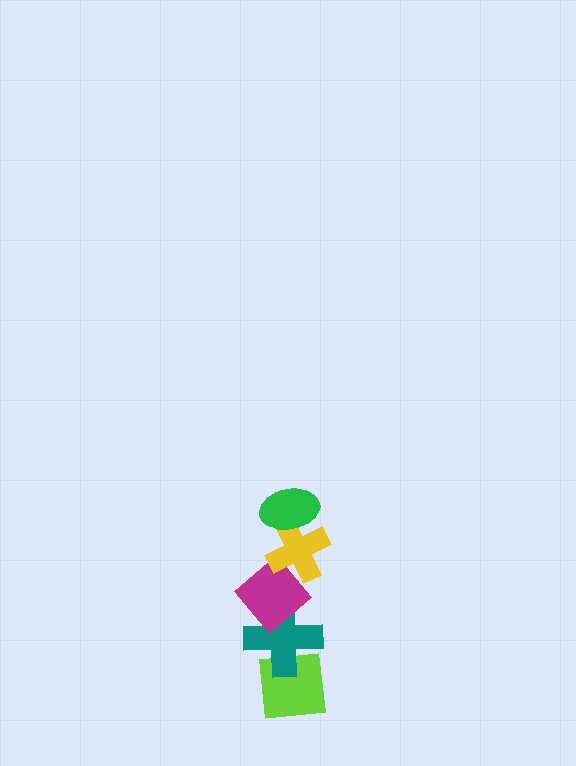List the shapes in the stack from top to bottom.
From top to bottom: the green ellipse, the yellow cross, the magenta diamond, the teal cross, the lime square.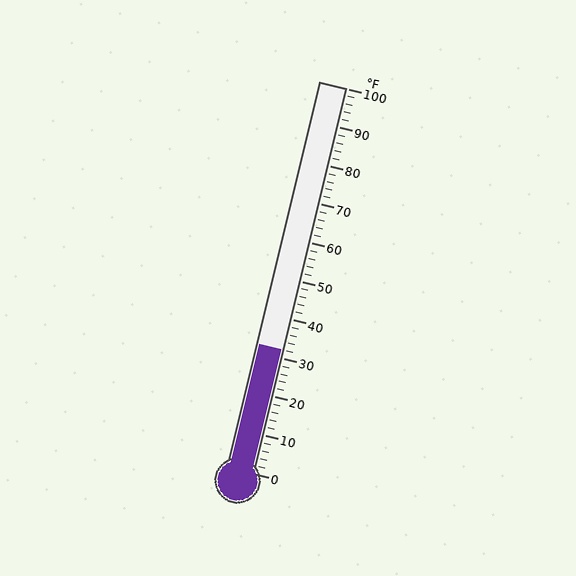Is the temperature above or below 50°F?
The temperature is below 50°F.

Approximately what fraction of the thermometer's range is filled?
The thermometer is filled to approximately 30% of its range.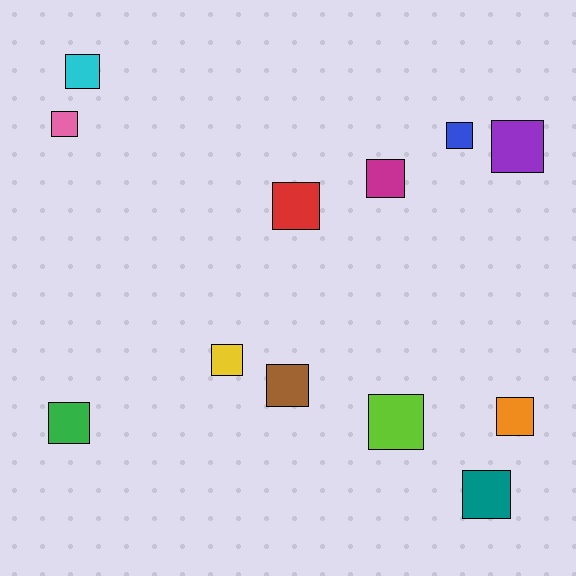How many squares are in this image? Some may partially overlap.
There are 12 squares.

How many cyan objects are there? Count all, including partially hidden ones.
There is 1 cyan object.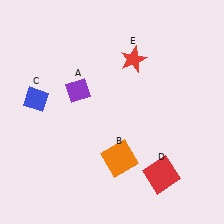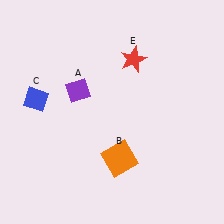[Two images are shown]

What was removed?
The red square (D) was removed in Image 2.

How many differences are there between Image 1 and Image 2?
There is 1 difference between the two images.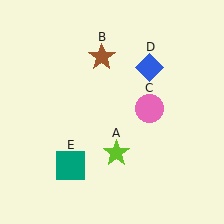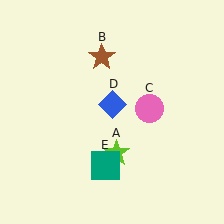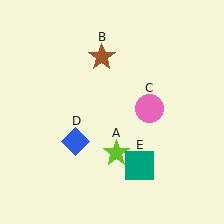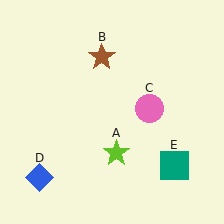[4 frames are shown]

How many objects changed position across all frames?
2 objects changed position: blue diamond (object D), teal square (object E).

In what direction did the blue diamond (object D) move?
The blue diamond (object D) moved down and to the left.